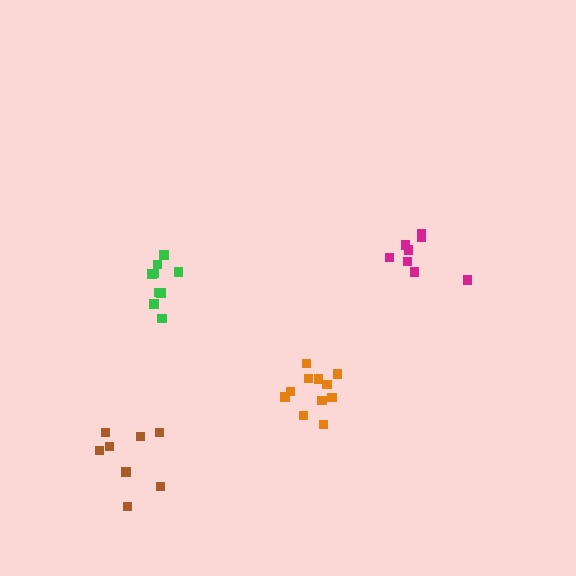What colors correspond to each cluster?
The clusters are colored: green, orange, magenta, brown.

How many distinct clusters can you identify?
There are 4 distinct clusters.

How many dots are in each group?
Group 1: 9 dots, Group 2: 11 dots, Group 3: 8 dots, Group 4: 8 dots (36 total).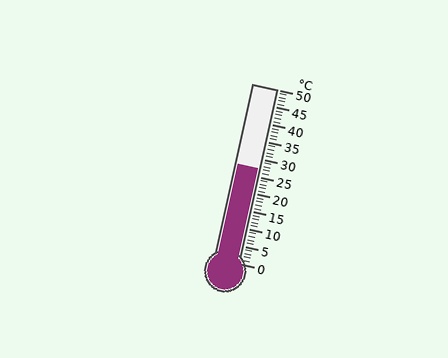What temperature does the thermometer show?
The thermometer shows approximately 27°C.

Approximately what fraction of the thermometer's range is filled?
The thermometer is filled to approximately 55% of its range.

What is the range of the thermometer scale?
The thermometer scale ranges from 0°C to 50°C.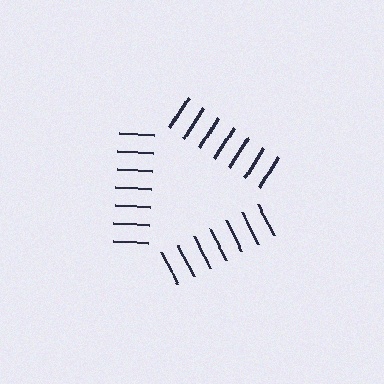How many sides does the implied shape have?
3 sides — the line-ends trace a triangle.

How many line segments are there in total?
21 — 7 along each of the 3 edges.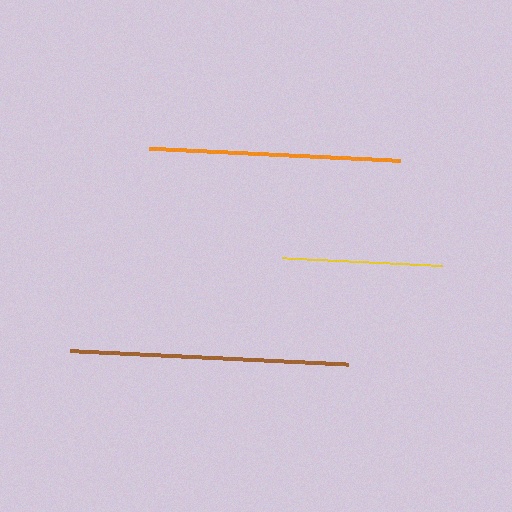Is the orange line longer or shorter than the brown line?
The brown line is longer than the orange line.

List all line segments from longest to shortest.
From longest to shortest: brown, orange, yellow.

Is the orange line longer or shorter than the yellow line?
The orange line is longer than the yellow line.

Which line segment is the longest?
The brown line is the longest at approximately 278 pixels.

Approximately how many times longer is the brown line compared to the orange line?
The brown line is approximately 1.1 times the length of the orange line.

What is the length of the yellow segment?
The yellow segment is approximately 159 pixels long.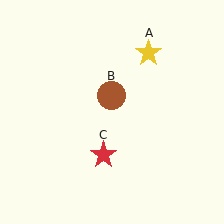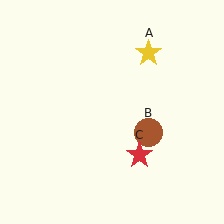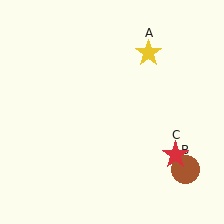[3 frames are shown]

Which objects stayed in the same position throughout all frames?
Yellow star (object A) remained stationary.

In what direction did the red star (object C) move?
The red star (object C) moved right.